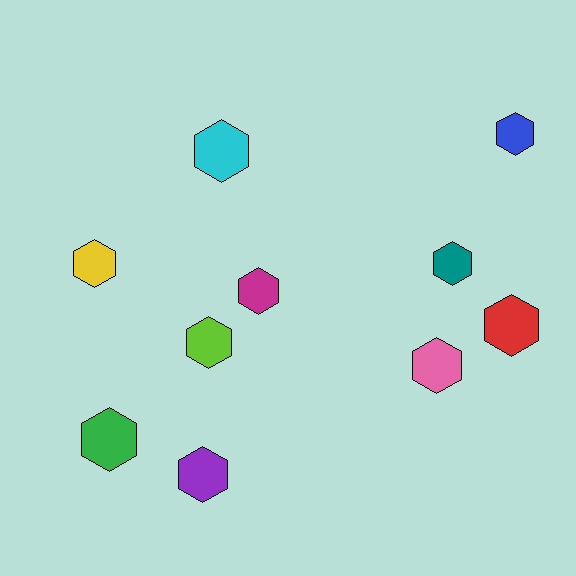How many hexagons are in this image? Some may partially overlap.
There are 10 hexagons.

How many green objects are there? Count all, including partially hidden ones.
There is 1 green object.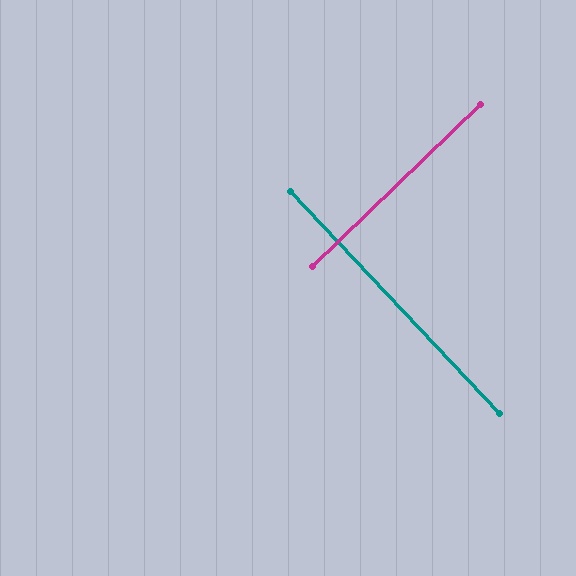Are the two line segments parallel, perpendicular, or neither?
Perpendicular — they meet at approximately 89°.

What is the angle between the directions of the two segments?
Approximately 89 degrees.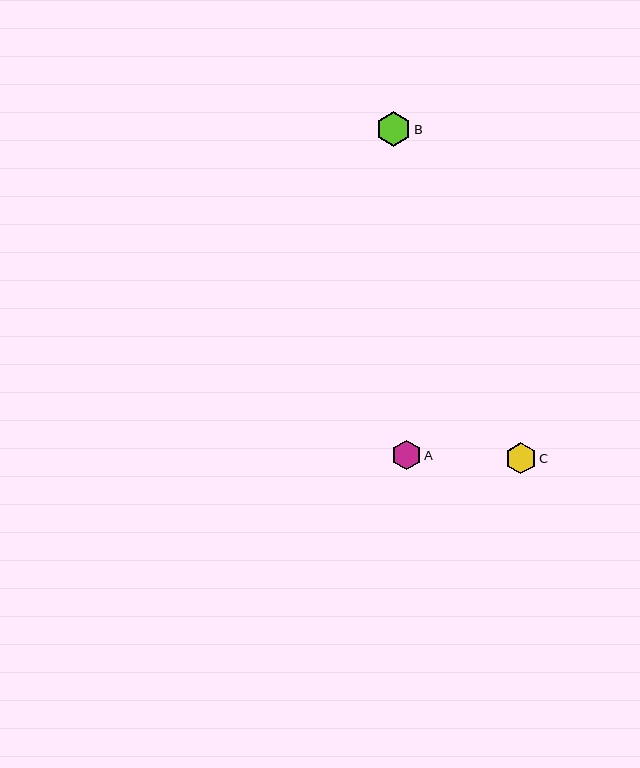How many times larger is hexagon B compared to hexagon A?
Hexagon B is approximately 1.2 times the size of hexagon A.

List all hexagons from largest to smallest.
From largest to smallest: B, C, A.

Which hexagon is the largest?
Hexagon B is the largest with a size of approximately 35 pixels.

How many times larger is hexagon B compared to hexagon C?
Hexagon B is approximately 1.1 times the size of hexagon C.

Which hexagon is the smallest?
Hexagon A is the smallest with a size of approximately 30 pixels.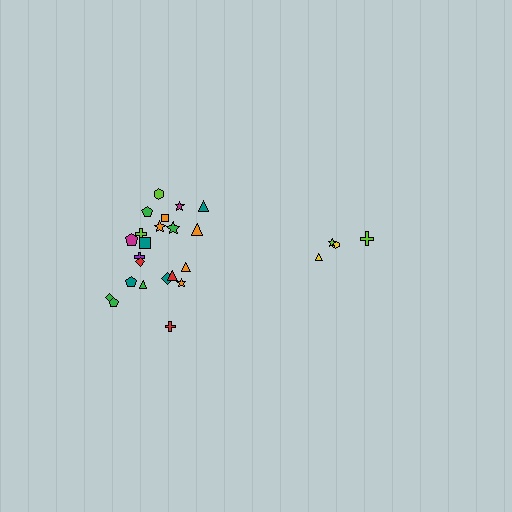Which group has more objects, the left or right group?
The left group.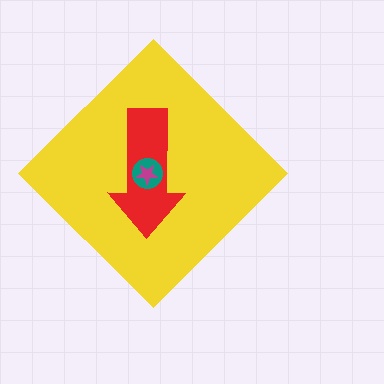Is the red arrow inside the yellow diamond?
Yes.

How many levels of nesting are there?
4.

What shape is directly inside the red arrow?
The teal circle.